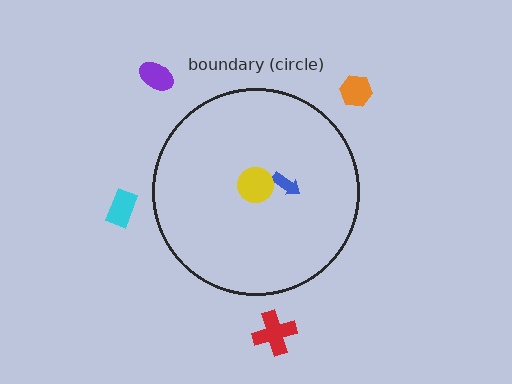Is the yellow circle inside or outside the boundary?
Inside.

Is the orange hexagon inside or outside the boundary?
Outside.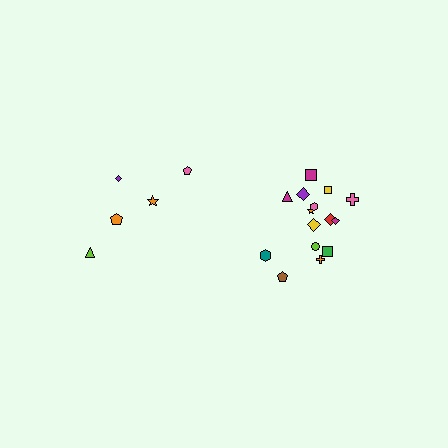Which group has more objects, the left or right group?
The right group.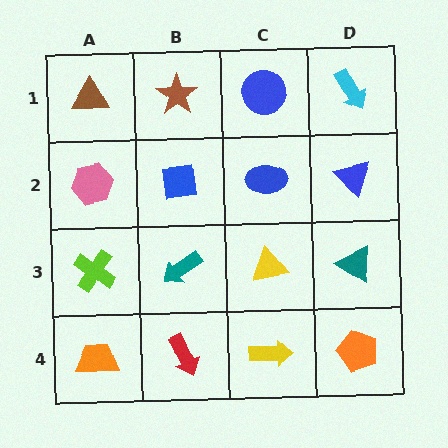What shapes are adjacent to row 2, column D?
A cyan arrow (row 1, column D), a teal triangle (row 3, column D), a blue ellipse (row 2, column C).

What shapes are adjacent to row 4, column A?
A lime cross (row 3, column A), a red arrow (row 4, column B).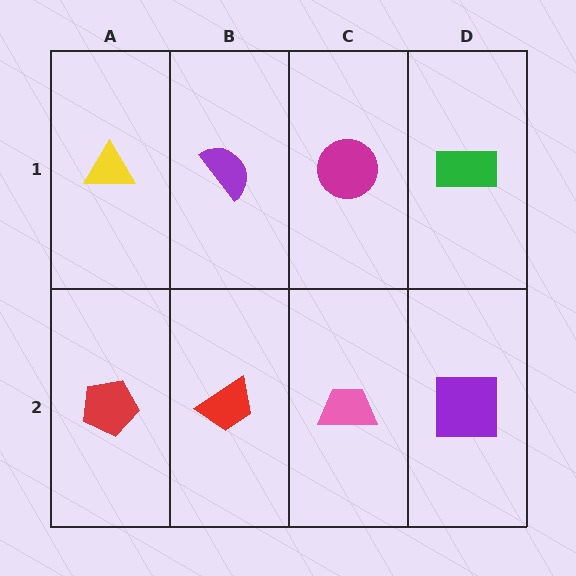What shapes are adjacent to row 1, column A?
A red pentagon (row 2, column A), a purple semicircle (row 1, column B).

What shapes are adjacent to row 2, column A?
A yellow triangle (row 1, column A), a red trapezoid (row 2, column B).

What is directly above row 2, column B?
A purple semicircle.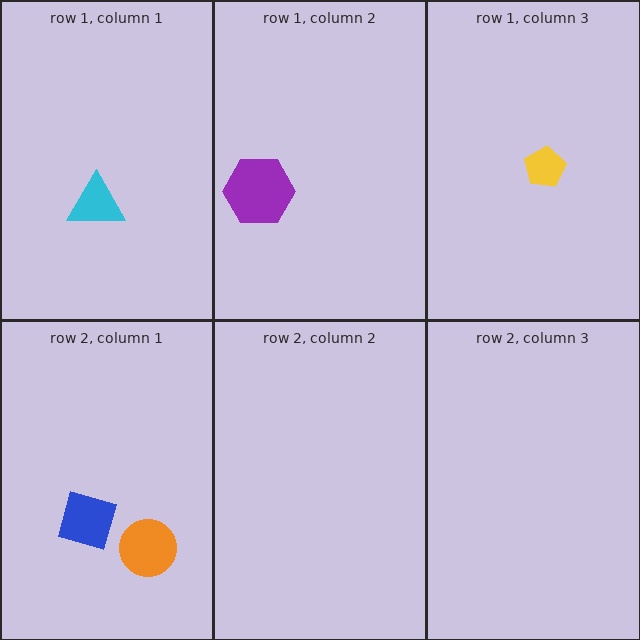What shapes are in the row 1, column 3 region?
The yellow pentagon.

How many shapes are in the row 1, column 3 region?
1.